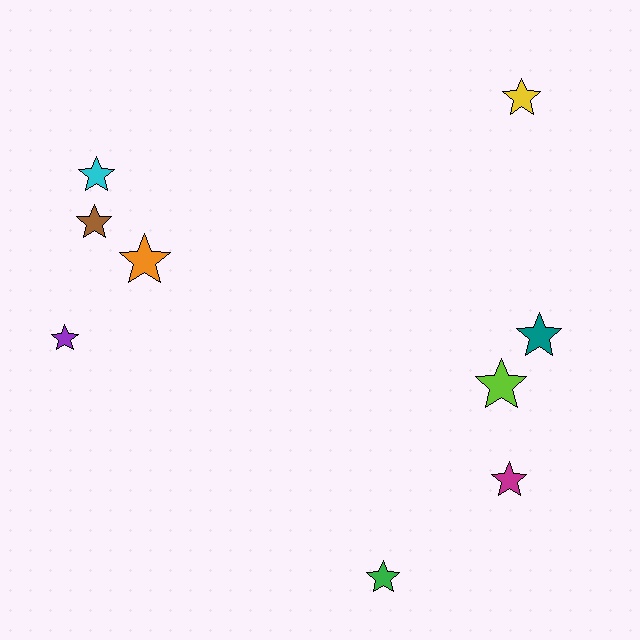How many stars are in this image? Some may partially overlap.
There are 9 stars.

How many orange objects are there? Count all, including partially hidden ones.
There is 1 orange object.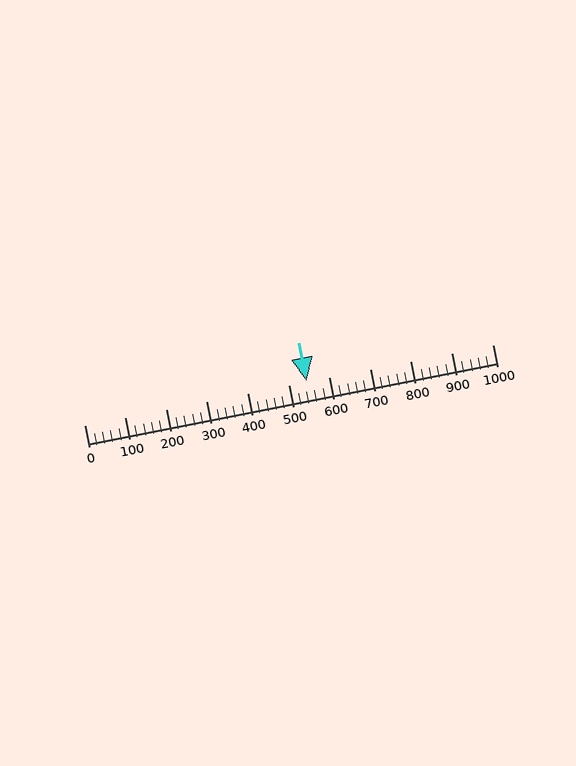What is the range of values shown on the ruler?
The ruler shows values from 0 to 1000.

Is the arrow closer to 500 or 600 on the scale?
The arrow is closer to 500.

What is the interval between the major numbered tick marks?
The major tick marks are spaced 100 units apart.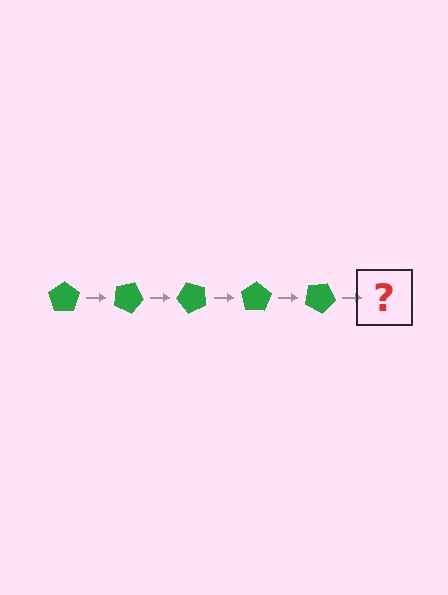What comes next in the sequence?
The next element should be a green pentagon rotated 125 degrees.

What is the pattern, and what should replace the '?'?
The pattern is that the pentagon rotates 25 degrees each step. The '?' should be a green pentagon rotated 125 degrees.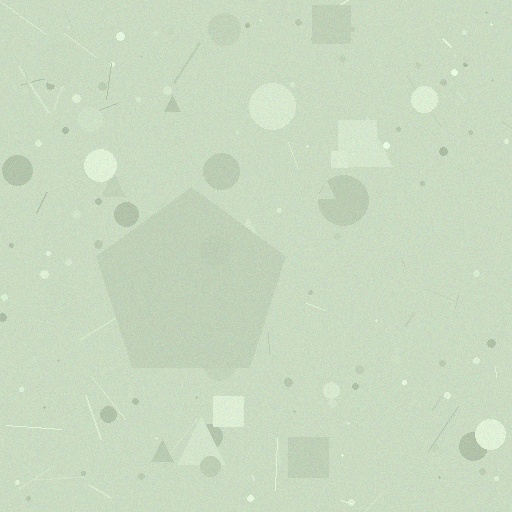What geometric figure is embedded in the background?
A pentagon is embedded in the background.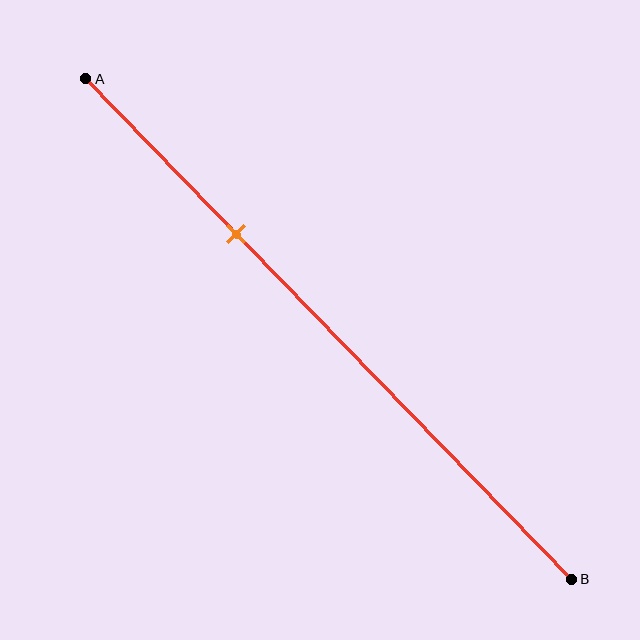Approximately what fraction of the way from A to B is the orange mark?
The orange mark is approximately 30% of the way from A to B.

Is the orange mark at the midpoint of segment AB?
No, the mark is at about 30% from A, not at the 50% midpoint.